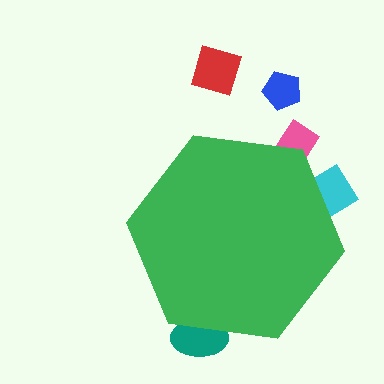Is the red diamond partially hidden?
No, the red diamond is fully visible.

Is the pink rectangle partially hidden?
Yes, the pink rectangle is partially hidden behind the green hexagon.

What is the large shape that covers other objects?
A green hexagon.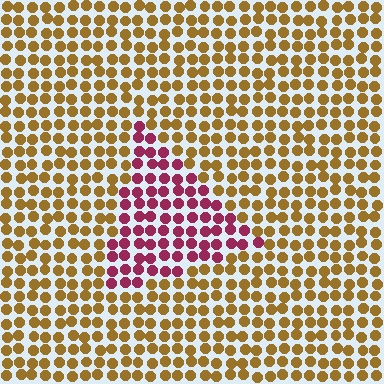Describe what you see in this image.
The image is filled with small brown elements in a uniform arrangement. A triangle-shaped region is visible where the elements are tinted to a slightly different hue, forming a subtle color boundary.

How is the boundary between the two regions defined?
The boundary is defined purely by a slight shift in hue (about 65 degrees). Spacing, size, and orientation are identical on both sides.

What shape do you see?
I see a triangle.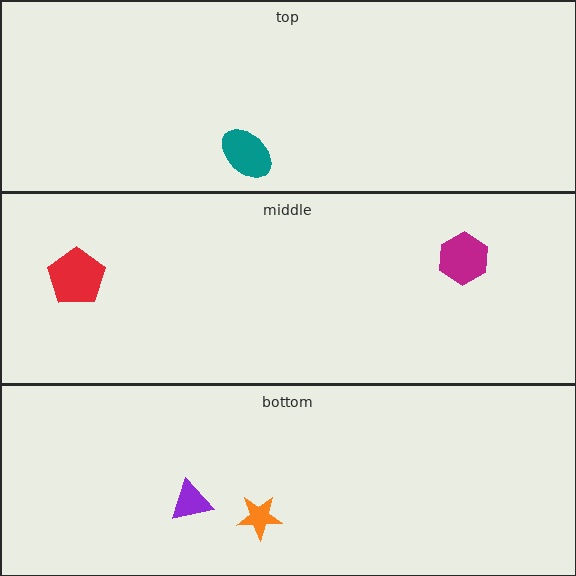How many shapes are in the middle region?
2.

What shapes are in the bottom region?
The orange star, the purple triangle.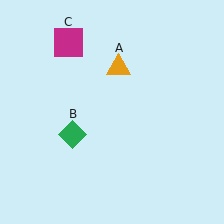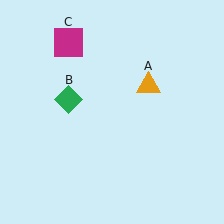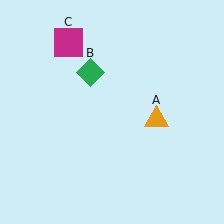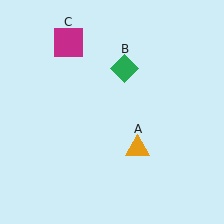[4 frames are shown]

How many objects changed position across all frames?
2 objects changed position: orange triangle (object A), green diamond (object B).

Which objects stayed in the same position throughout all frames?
Magenta square (object C) remained stationary.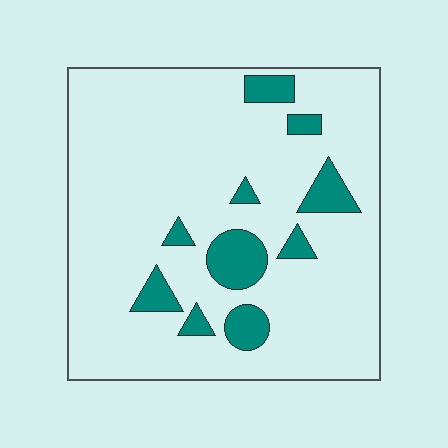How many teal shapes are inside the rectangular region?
10.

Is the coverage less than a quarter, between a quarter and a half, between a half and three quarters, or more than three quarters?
Less than a quarter.